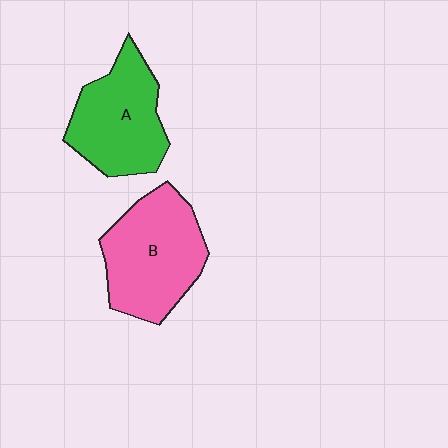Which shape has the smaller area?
Shape A (green).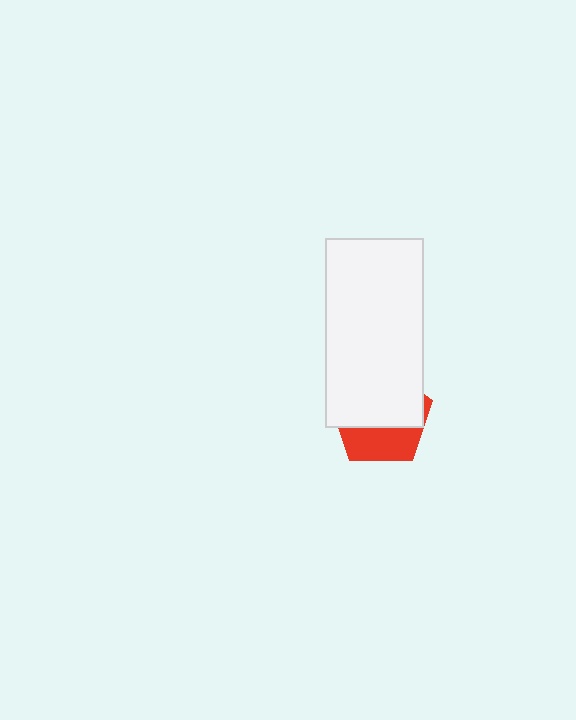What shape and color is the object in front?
The object in front is a white rectangle.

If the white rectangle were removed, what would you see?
You would see the complete red pentagon.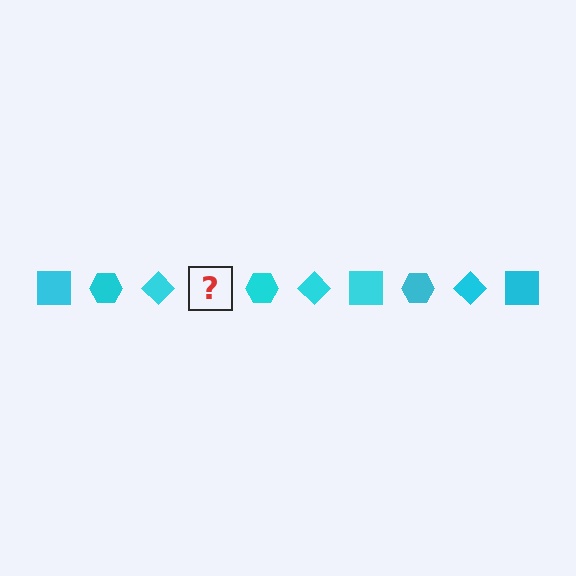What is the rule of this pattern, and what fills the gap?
The rule is that the pattern cycles through square, hexagon, diamond shapes in cyan. The gap should be filled with a cyan square.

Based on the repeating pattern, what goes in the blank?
The blank should be a cyan square.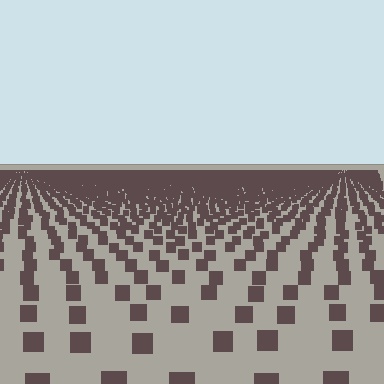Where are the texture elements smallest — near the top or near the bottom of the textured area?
Near the top.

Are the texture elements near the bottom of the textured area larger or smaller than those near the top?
Larger. Near the bottom, elements are closer to the viewer and appear at a bigger on-screen size.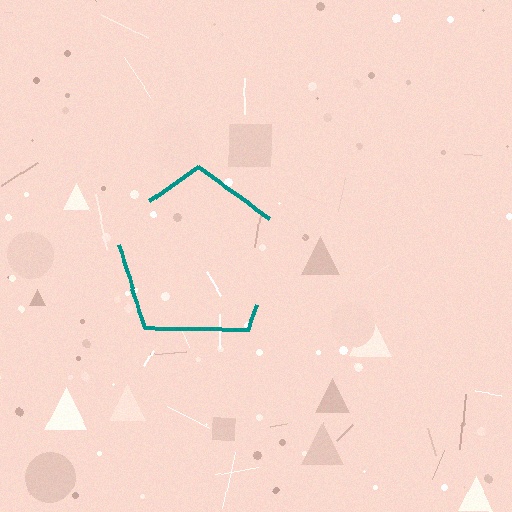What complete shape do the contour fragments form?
The contour fragments form a pentagon.